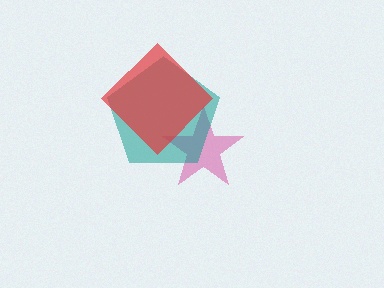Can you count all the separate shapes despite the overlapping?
Yes, there are 3 separate shapes.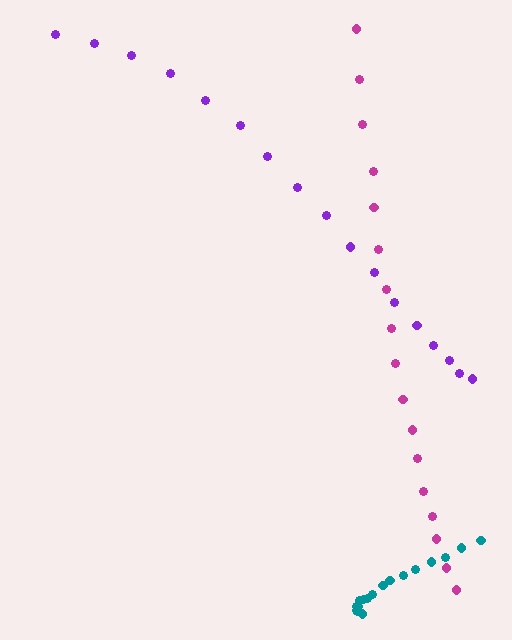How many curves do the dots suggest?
There are 3 distinct paths.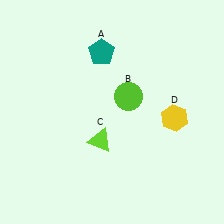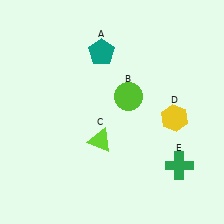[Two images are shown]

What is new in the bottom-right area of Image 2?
A green cross (E) was added in the bottom-right area of Image 2.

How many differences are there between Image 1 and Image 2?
There is 1 difference between the two images.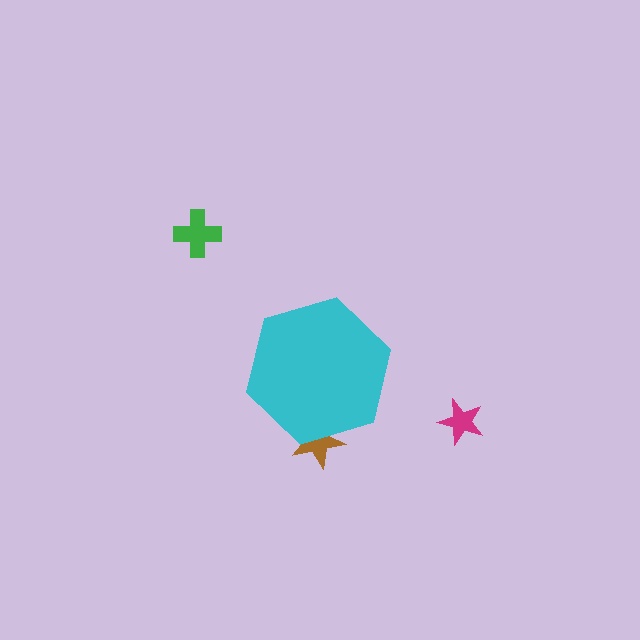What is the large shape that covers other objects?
A cyan hexagon.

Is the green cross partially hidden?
No, the green cross is fully visible.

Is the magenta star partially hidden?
No, the magenta star is fully visible.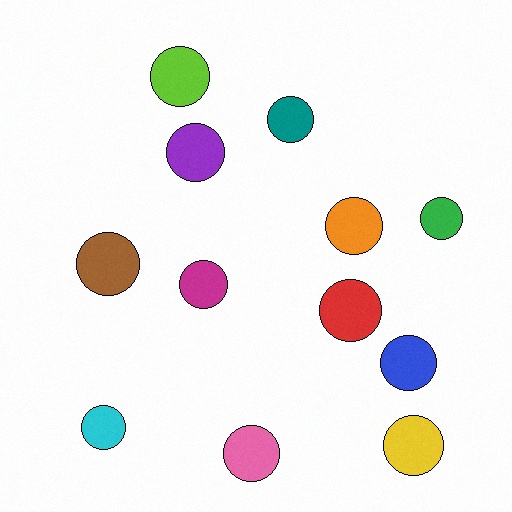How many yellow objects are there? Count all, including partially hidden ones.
There is 1 yellow object.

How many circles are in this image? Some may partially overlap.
There are 12 circles.